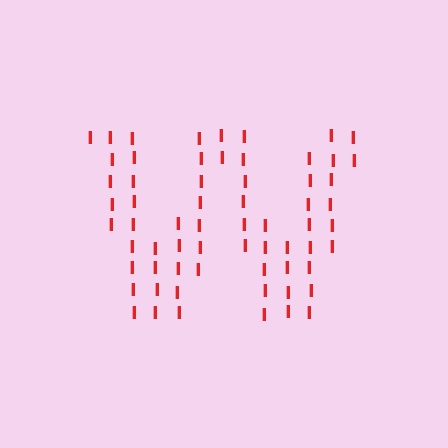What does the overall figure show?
The overall figure shows the letter W.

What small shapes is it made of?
It is made of small letter I's.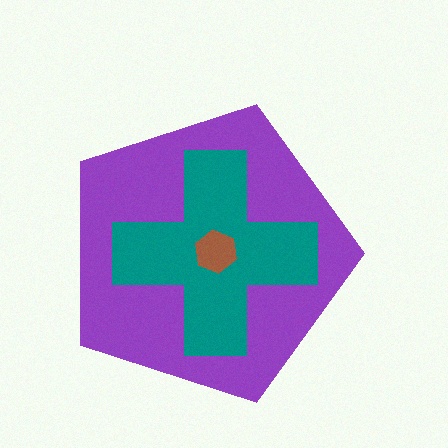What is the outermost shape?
The purple pentagon.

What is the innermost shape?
The brown hexagon.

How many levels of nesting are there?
3.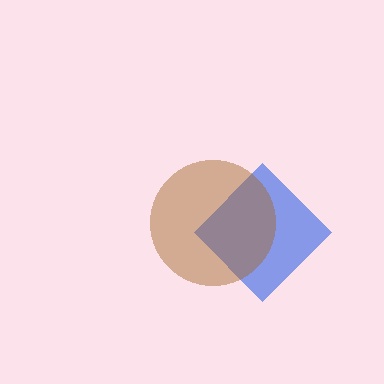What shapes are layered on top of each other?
The layered shapes are: a blue diamond, a brown circle.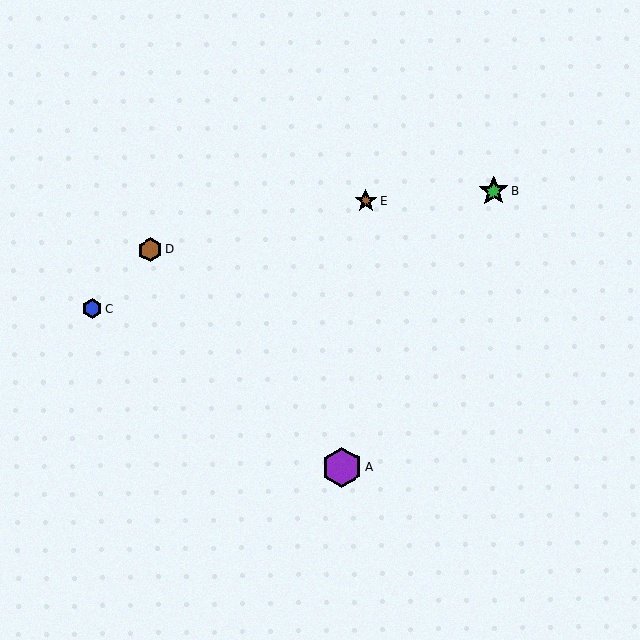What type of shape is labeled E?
Shape E is a brown star.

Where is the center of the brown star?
The center of the brown star is at (366, 201).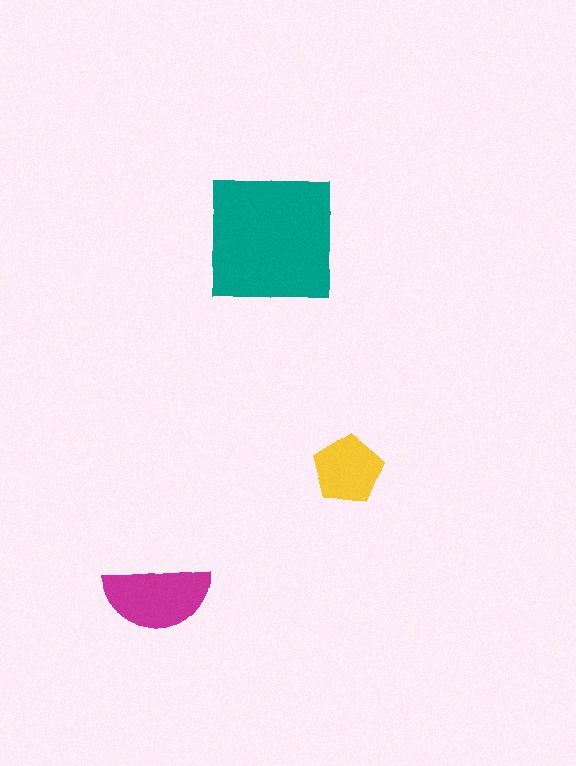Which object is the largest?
The teal square.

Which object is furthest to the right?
The yellow pentagon is rightmost.